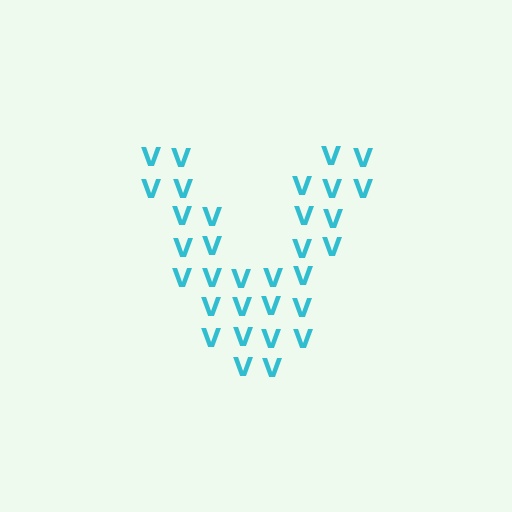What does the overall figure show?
The overall figure shows the letter V.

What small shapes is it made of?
It is made of small letter V's.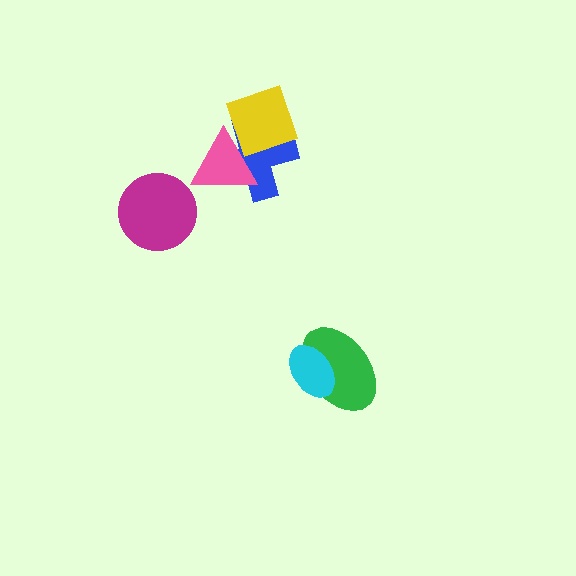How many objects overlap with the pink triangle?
2 objects overlap with the pink triangle.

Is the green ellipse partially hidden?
Yes, it is partially covered by another shape.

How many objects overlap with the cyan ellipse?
1 object overlaps with the cyan ellipse.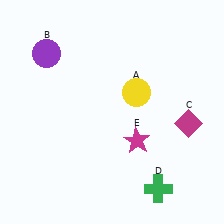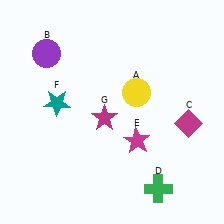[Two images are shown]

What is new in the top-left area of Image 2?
A teal star (F) was added in the top-left area of Image 2.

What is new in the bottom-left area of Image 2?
A magenta star (G) was added in the bottom-left area of Image 2.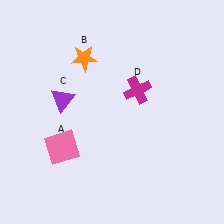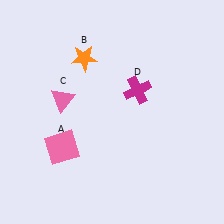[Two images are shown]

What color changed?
The triangle (C) changed from purple in Image 1 to pink in Image 2.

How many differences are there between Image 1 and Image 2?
There is 1 difference between the two images.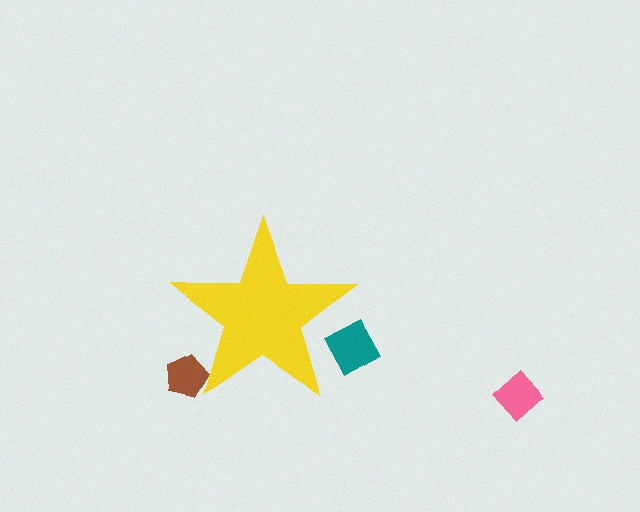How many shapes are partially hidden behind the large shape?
2 shapes are partially hidden.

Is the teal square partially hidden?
Yes, the teal square is partially hidden behind the yellow star.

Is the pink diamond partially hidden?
No, the pink diamond is fully visible.